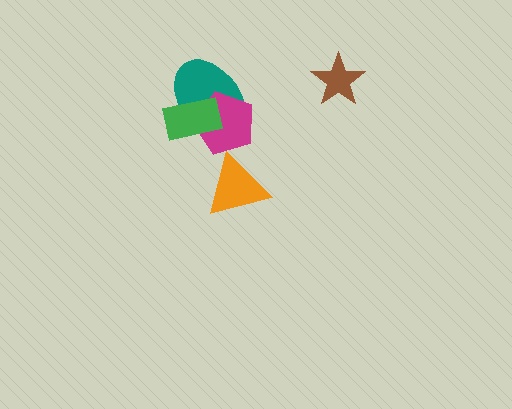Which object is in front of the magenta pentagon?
The green rectangle is in front of the magenta pentagon.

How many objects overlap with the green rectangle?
2 objects overlap with the green rectangle.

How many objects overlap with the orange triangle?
0 objects overlap with the orange triangle.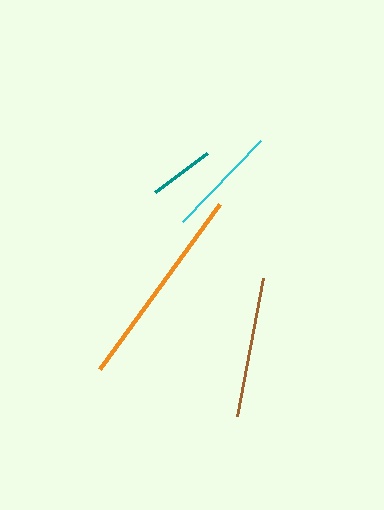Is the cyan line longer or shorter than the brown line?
The brown line is longer than the cyan line.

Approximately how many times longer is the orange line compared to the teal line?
The orange line is approximately 3.1 times the length of the teal line.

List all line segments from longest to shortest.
From longest to shortest: orange, brown, cyan, teal.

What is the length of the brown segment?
The brown segment is approximately 141 pixels long.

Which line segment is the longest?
The orange line is the longest at approximately 204 pixels.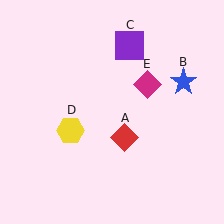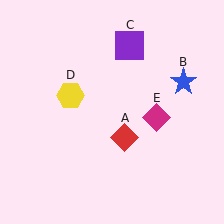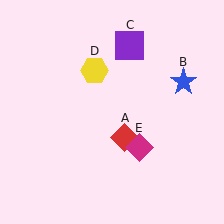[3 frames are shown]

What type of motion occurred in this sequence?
The yellow hexagon (object D), magenta diamond (object E) rotated clockwise around the center of the scene.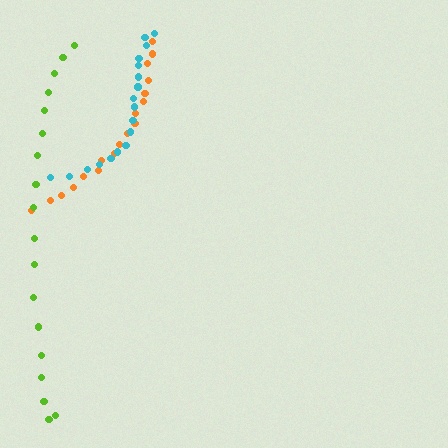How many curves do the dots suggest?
There are 3 distinct paths.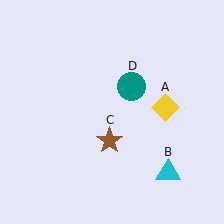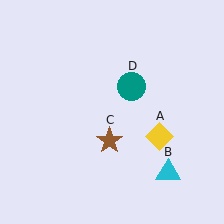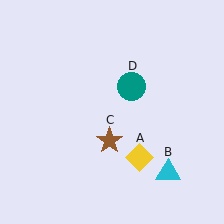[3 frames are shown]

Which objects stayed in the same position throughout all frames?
Cyan triangle (object B) and brown star (object C) and teal circle (object D) remained stationary.